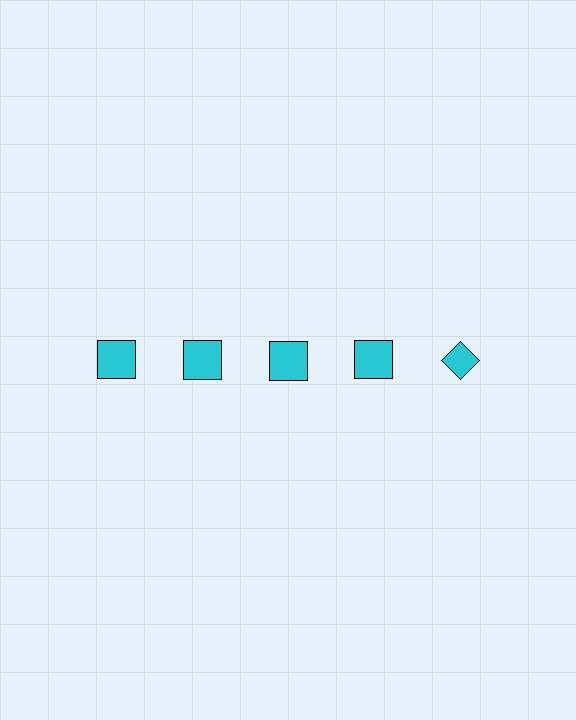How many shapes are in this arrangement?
There are 5 shapes arranged in a grid pattern.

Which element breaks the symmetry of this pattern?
The cyan diamond in the top row, rightmost column breaks the symmetry. All other shapes are cyan squares.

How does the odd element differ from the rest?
It has a different shape: diamond instead of square.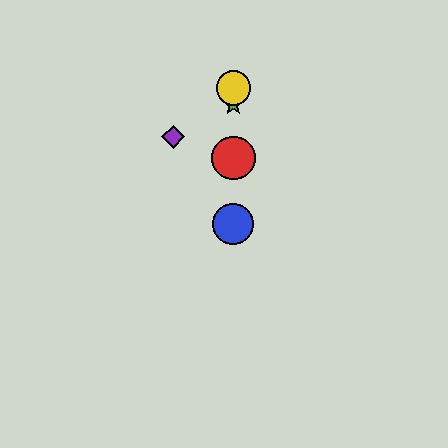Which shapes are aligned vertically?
The red circle, the blue circle, the green star, the yellow circle are aligned vertically.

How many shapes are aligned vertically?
4 shapes (the red circle, the blue circle, the green star, the yellow circle) are aligned vertically.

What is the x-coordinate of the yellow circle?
The yellow circle is at x≈233.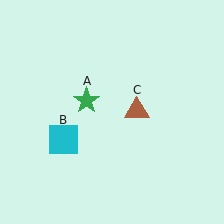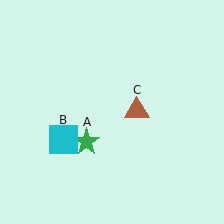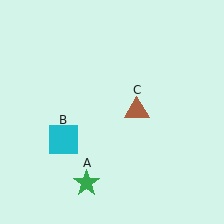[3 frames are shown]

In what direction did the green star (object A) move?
The green star (object A) moved down.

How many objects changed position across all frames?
1 object changed position: green star (object A).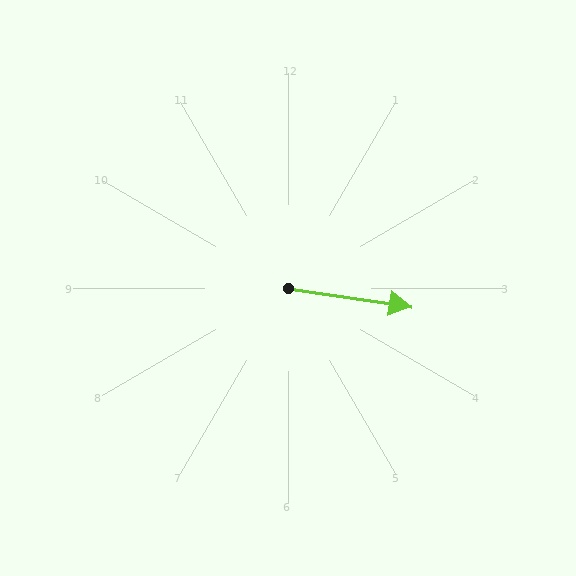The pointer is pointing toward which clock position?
Roughly 3 o'clock.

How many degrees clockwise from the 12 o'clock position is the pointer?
Approximately 98 degrees.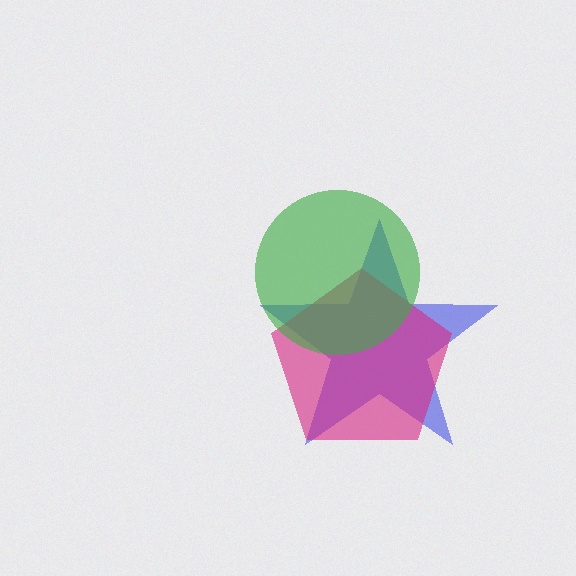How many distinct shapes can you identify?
There are 3 distinct shapes: a blue star, a magenta pentagon, a green circle.